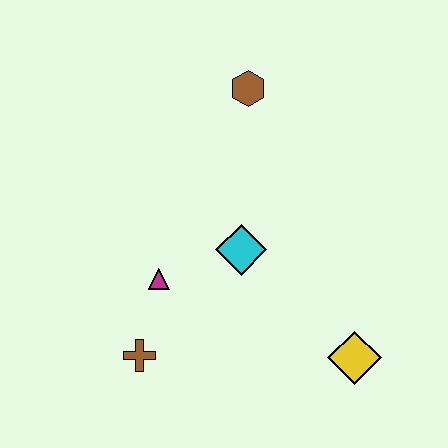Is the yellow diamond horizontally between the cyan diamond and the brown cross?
No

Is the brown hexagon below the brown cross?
No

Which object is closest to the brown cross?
The magenta triangle is closest to the brown cross.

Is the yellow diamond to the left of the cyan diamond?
No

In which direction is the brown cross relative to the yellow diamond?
The brown cross is to the left of the yellow diamond.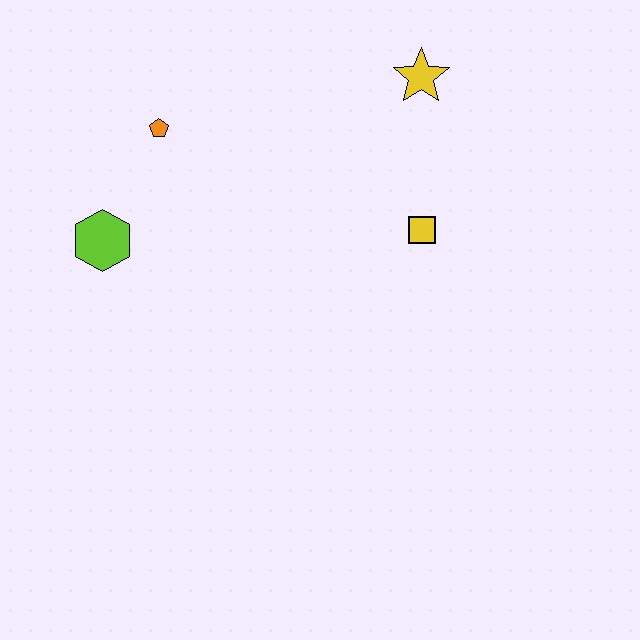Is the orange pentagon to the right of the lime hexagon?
Yes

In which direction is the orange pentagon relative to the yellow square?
The orange pentagon is to the left of the yellow square.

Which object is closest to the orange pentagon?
The lime hexagon is closest to the orange pentagon.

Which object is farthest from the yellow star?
The lime hexagon is farthest from the yellow star.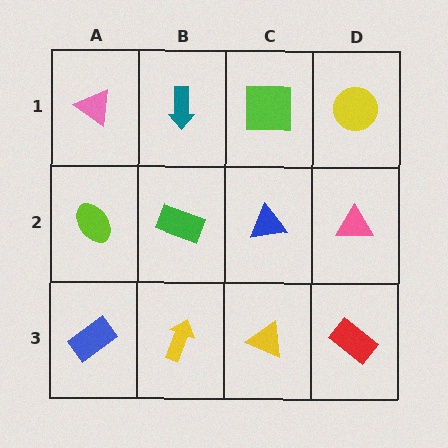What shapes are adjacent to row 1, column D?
A pink triangle (row 2, column D), a lime square (row 1, column C).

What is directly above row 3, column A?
A lime ellipse.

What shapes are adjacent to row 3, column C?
A blue triangle (row 2, column C), a yellow arrow (row 3, column B), a red rectangle (row 3, column D).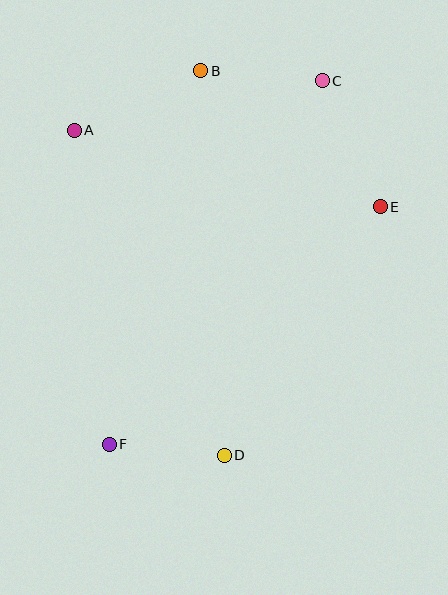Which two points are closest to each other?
Points D and F are closest to each other.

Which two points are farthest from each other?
Points C and F are farthest from each other.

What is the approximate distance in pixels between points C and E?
The distance between C and E is approximately 139 pixels.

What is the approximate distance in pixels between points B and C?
The distance between B and C is approximately 121 pixels.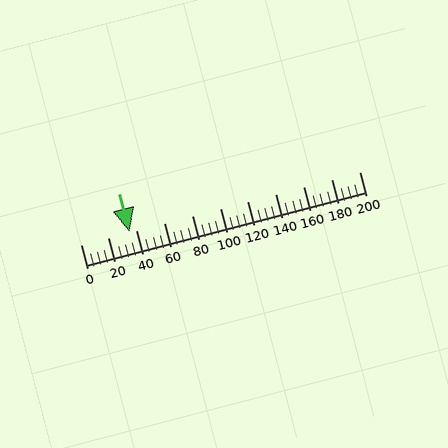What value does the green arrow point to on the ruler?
The green arrow points to approximately 35.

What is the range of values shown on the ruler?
The ruler shows values from 0 to 200.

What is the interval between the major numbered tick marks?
The major tick marks are spaced 20 units apart.